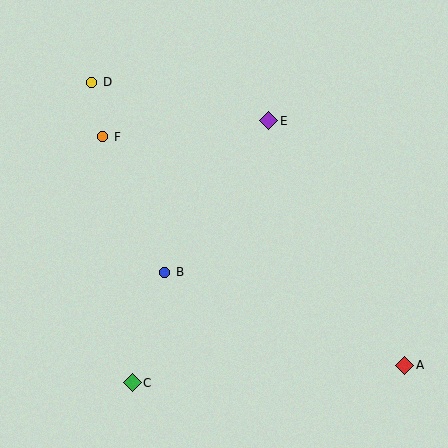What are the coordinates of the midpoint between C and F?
The midpoint between C and F is at (117, 260).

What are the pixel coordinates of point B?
Point B is at (165, 272).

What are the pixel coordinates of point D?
Point D is at (92, 82).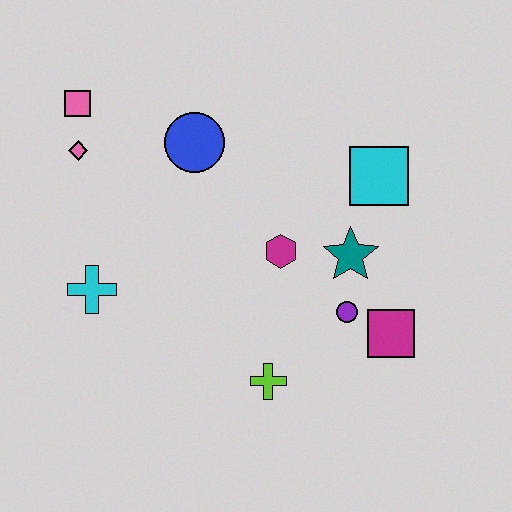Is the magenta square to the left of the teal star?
No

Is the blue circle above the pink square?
No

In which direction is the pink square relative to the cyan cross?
The pink square is above the cyan cross.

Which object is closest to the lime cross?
The purple circle is closest to the lime cross.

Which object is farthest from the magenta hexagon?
The pink square is farthest from the magenta hexagon.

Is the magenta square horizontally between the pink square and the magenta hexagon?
No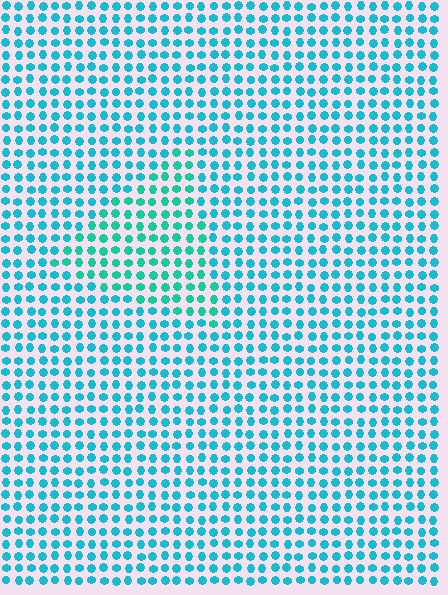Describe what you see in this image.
The image is filled with small cyan elements in a uniform arrangement. A triangle-shaped region is visible where the elements are tinted to a slightly different hue, forming a subtle color boundary.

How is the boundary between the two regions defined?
The boundary is defined purely by a slight shift in hue (about 21 degrees). Spacing, size, and orientation are identical on both sides.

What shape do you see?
I see a triangle.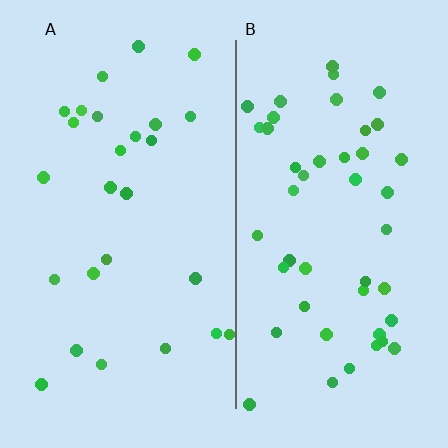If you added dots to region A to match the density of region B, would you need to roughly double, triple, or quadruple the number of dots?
Approximately double.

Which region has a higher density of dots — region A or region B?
B (the right).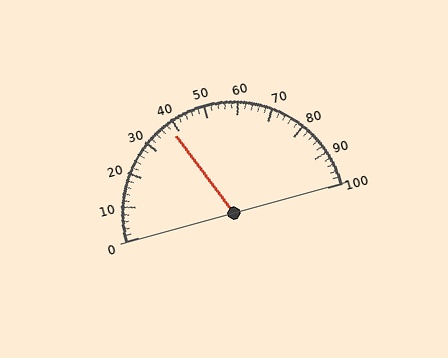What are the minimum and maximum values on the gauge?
The gauge ranges from 0 to 100.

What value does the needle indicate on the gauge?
The needle indicates approximately 38.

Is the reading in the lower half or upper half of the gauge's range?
The reading is in the lower half of the range (0 to 100).